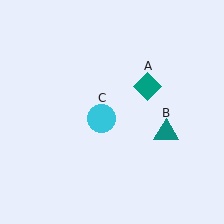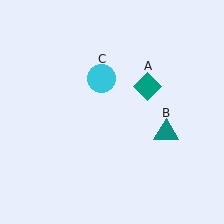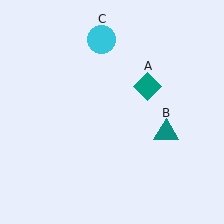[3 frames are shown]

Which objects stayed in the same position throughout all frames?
Teal diamond (object A) and teal triangle (object B) remained stationary.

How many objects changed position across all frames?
1 object changed position: cyan circle (object C).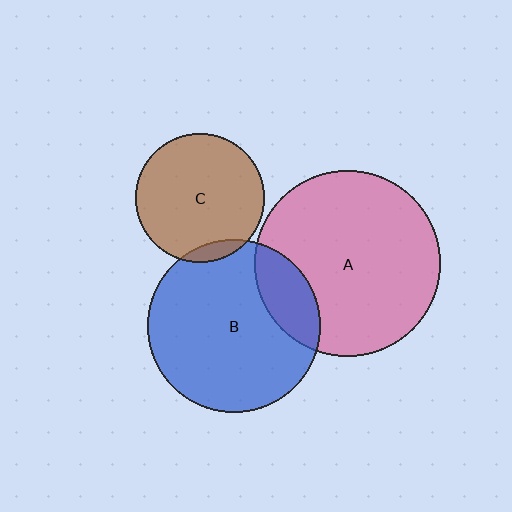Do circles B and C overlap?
Yes.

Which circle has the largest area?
Circle A (pink).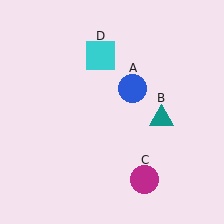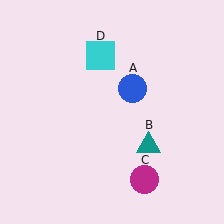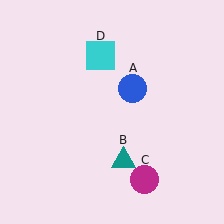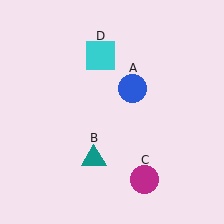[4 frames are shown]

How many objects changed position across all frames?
1 object changed position: teal triangle (object B).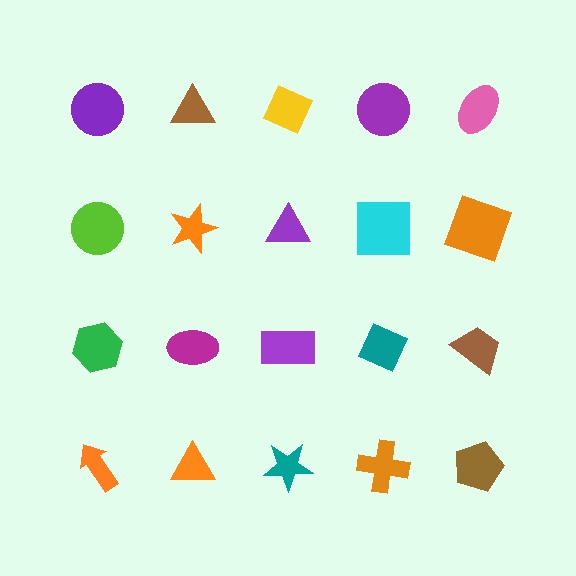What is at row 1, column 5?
A pink ellipse.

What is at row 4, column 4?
An orange cross.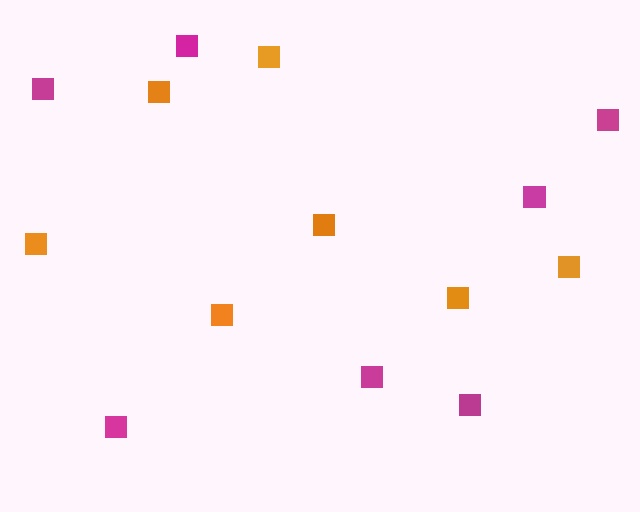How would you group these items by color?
There are 2 groups: one group of orange squares (7) and one group of magenta squares (7).